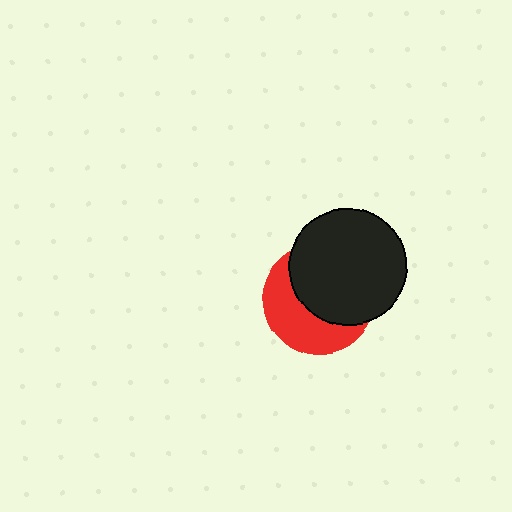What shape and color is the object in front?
The object in front is a black circle.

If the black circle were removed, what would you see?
You would see the complete red circle.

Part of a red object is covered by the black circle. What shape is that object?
It is a circle.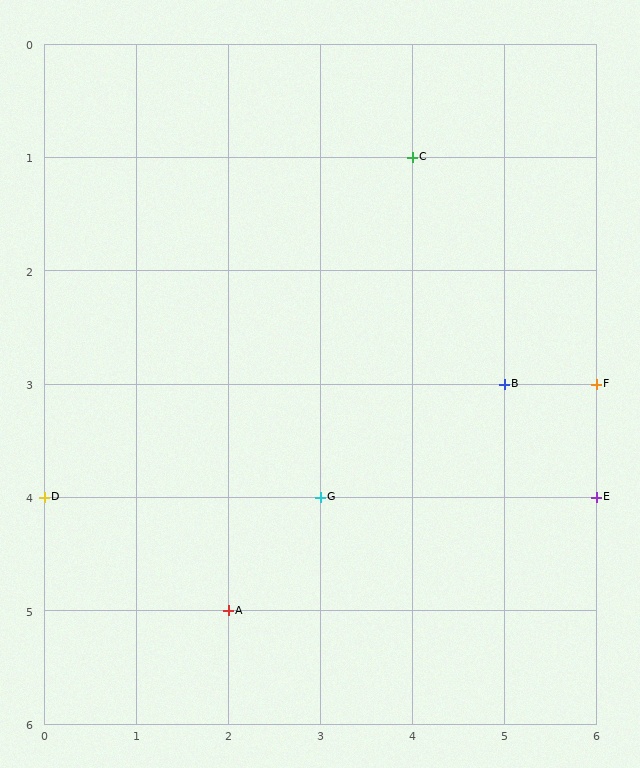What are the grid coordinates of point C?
Point C is at grid coordinates (4, 1).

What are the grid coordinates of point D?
Point D is at grid coordinates (0, 4).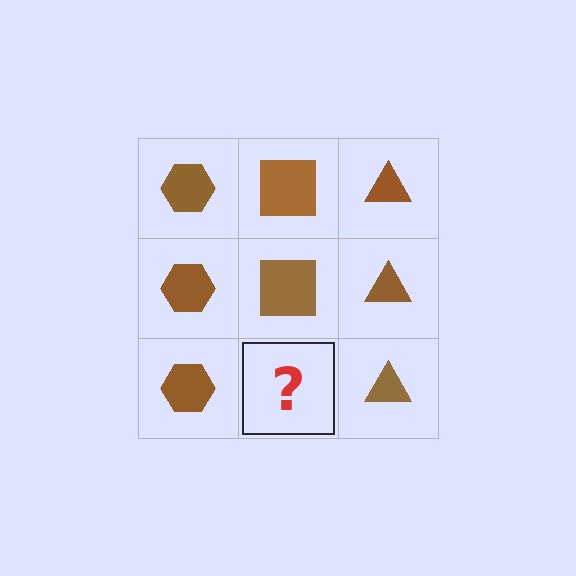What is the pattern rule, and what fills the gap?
The rule is that each column has a consistent shape. The gap should be filled with a brown square.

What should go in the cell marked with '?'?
The missing cell should contain a brown square.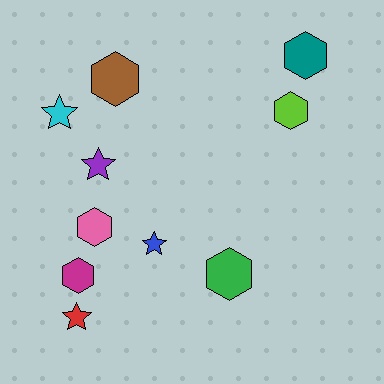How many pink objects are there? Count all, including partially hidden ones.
There is 1 pink object.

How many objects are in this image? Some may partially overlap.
There are 10 objects.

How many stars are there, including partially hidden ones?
There are 4 stars.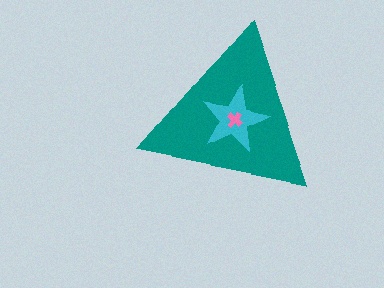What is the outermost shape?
The teal triangle.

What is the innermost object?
The pink cross.